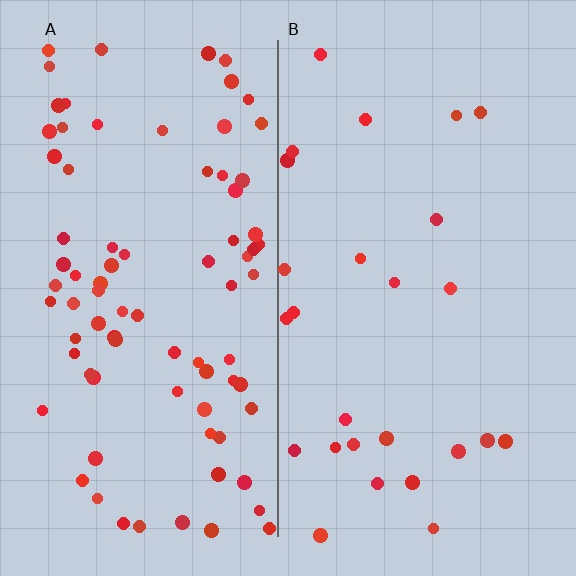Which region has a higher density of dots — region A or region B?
A (the left).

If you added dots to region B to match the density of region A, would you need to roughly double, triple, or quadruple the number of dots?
Approximately triple.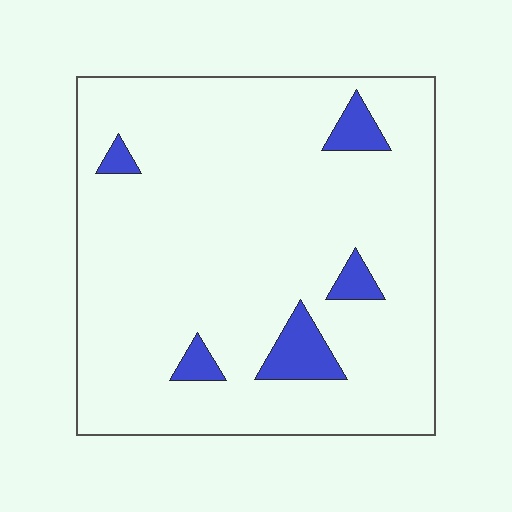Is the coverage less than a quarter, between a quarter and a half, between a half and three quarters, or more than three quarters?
Less than a quarter.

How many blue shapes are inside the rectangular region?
5.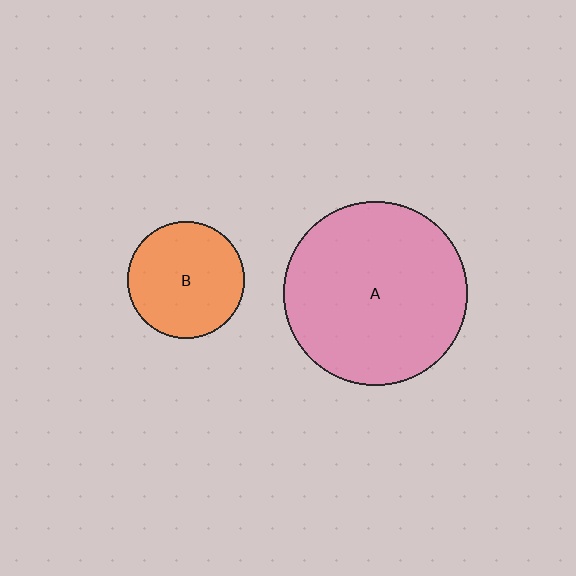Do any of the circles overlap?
No, none of the circles overlap.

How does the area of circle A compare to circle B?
Approximately 2.5 times.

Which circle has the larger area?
Circle A (pink).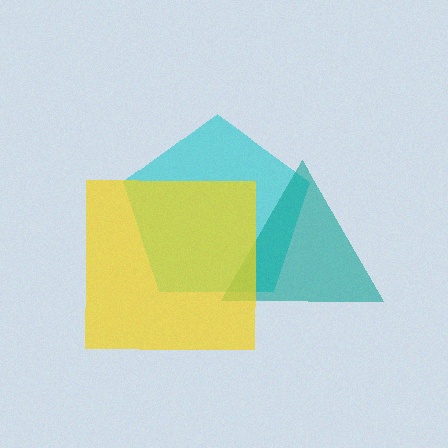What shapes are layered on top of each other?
The layered shapes are: a cyan pentagon, a teal triangle, a yellow square.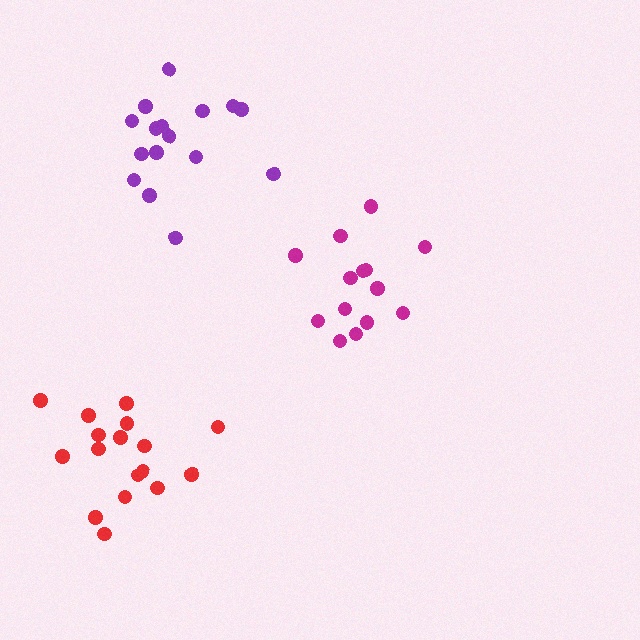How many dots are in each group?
Group 1: 17 dots, Group 2: 14 dots, Group 3: 16 dots (47 total).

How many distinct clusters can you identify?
There are 3 distinct clusters.